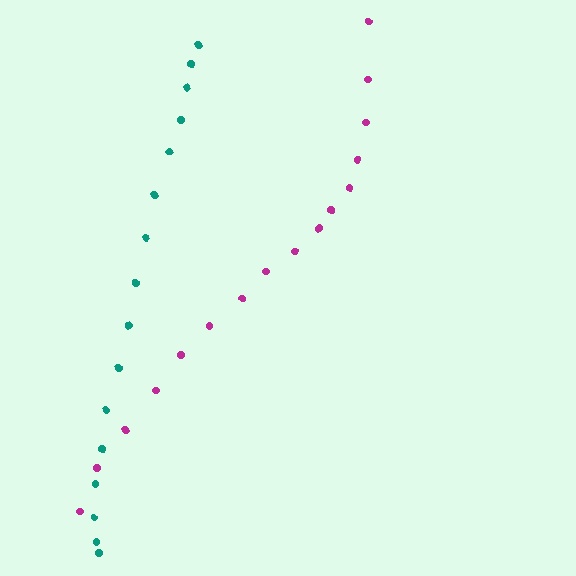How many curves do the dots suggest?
There are 2 distinct paths.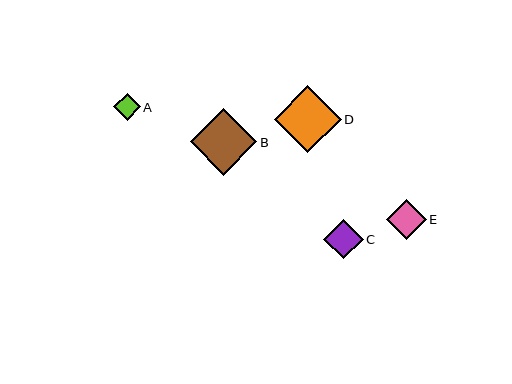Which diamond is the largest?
Diamond D is the largest with a size of approximately 67 pixels.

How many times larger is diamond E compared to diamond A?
Diamond E is approximately 1.5 times the size of diamond A.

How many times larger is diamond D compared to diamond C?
Diamond D is approximately 1.7 times the size of diamond C.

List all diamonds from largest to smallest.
From largest to smallest: D, B, E, C, A.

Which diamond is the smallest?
Diamond A is the smallest with a size of approximately 26 pixels.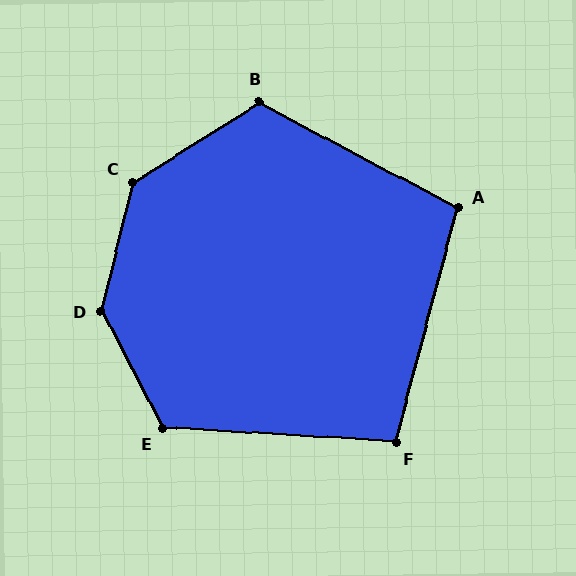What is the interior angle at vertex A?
Approximately 103 degrees (obtuse).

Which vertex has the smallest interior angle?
F, at approximately 101 degrees.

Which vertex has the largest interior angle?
D, at approximately 139 degrees.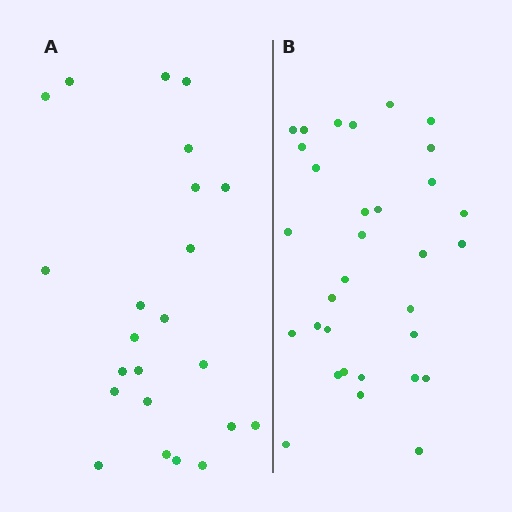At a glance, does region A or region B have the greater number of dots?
Region B (the right region) has more dots.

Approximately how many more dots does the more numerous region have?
Region B has roughly 8 or so more dots than region A.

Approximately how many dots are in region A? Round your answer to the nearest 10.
About 20 dots. (The exact count is 23, which rounds to 20.)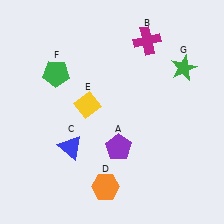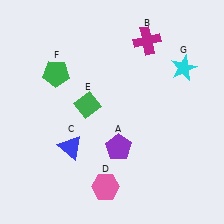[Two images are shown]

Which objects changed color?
D changed from orange to pink. E changed from yellow to green. G changed from green to cyan.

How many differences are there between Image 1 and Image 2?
There are 3 differences between the two images.